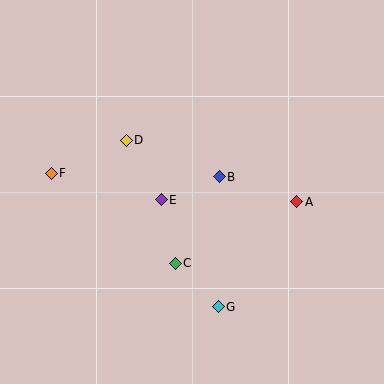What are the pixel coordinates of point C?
Point C is at (175, 263).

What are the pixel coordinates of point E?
Point E is at (161, 200).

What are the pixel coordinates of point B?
Point B is at (219, 177).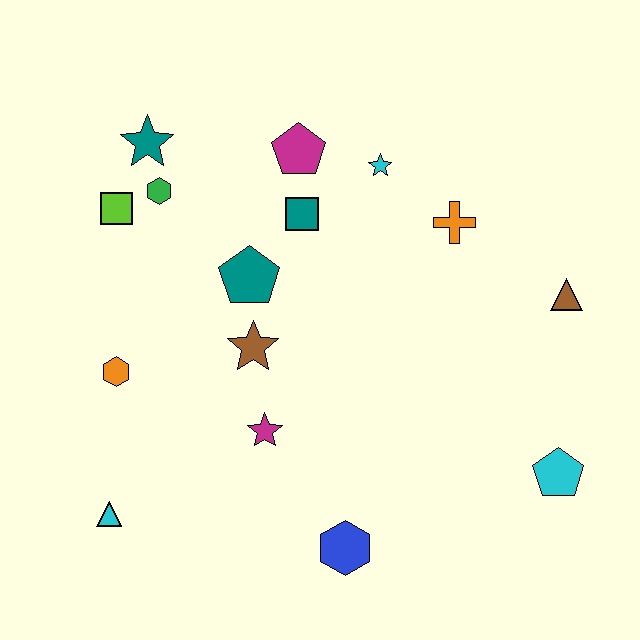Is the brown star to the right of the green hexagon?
Yes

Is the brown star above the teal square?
No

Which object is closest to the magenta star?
The brown star is closest to the magenta star.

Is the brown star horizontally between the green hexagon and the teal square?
Yes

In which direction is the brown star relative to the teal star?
The brown star is below the teal star.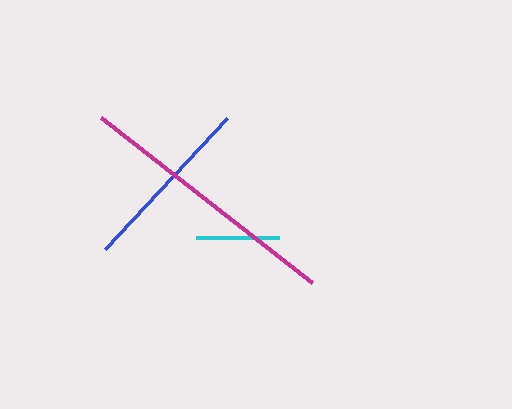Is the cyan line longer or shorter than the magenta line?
The magenta line is longer than the cyan line.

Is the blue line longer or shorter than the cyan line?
The blue line is longer than the cyan line.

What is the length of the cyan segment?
The cyan segment is approximately 83 pixels long.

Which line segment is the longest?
The magenta line is the longest at approximately 268 pixels.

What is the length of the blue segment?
The blue segment is approximately 179 pixels long.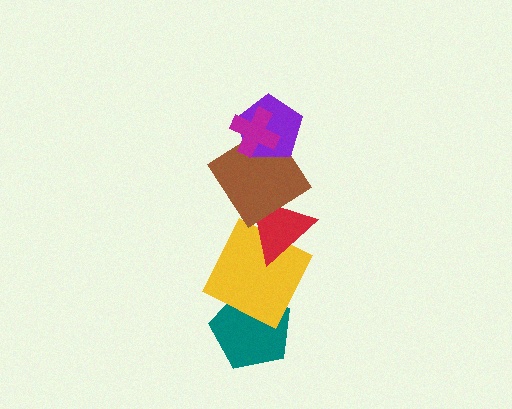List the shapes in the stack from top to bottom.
From top to bottom: the magenta cross, the purple pentagon, the brown diamond, the red triangle, the yellow square, the teal pentagon.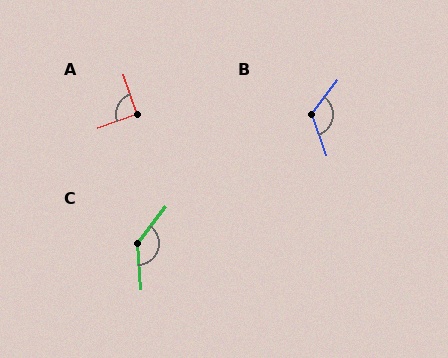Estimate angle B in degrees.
Approximately 124 degrees.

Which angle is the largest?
C, at approximately 138 degrees.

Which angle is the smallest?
A, at approximately 92 degrees.